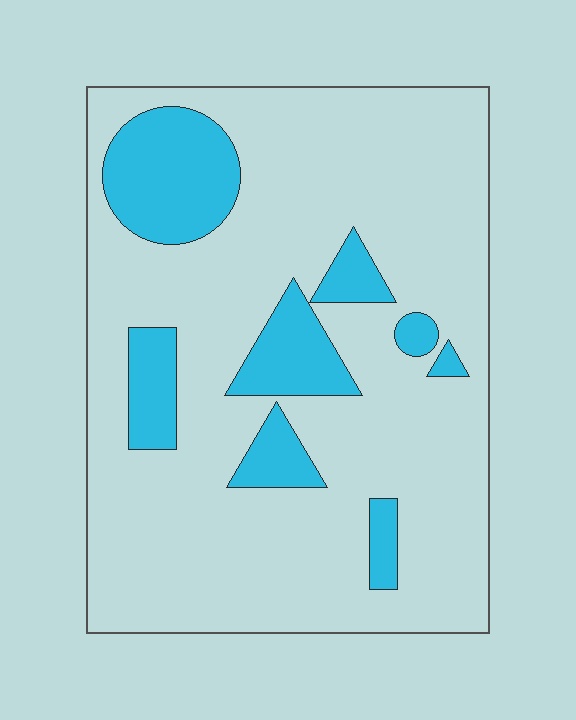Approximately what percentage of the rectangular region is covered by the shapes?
Approximately 20%.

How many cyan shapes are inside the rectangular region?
8.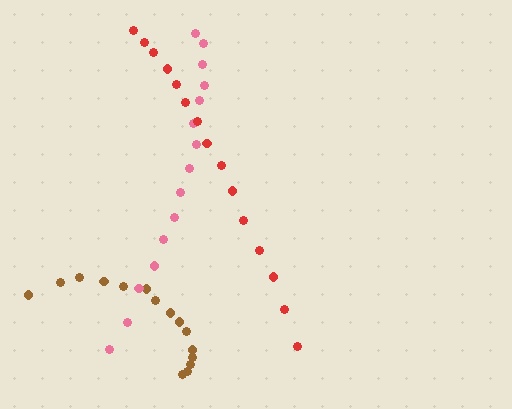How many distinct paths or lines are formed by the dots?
There are 3 distinct paths.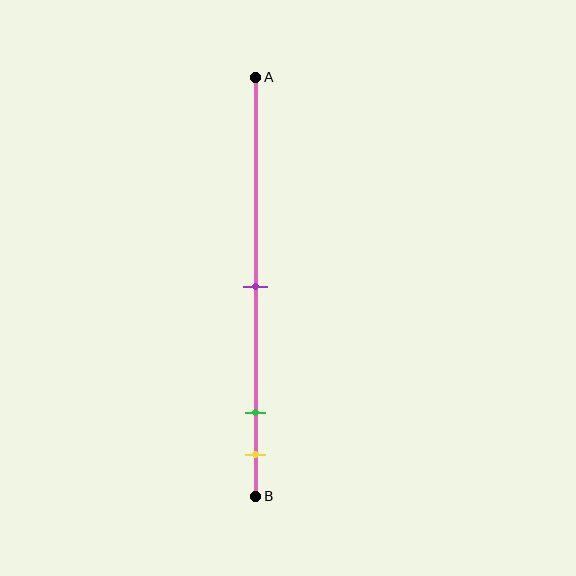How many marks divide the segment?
There are 3 marks dividing the segment.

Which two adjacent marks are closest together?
The green and yellow marks are the closest adjacent pair.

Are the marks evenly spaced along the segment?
No, the marks are not evenly spaced.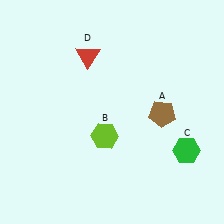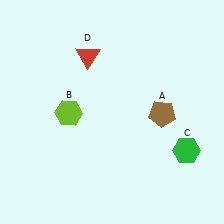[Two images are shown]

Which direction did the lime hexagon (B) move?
The lime hexagon (B) moved left.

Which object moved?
The lime hexagon (B) moved left.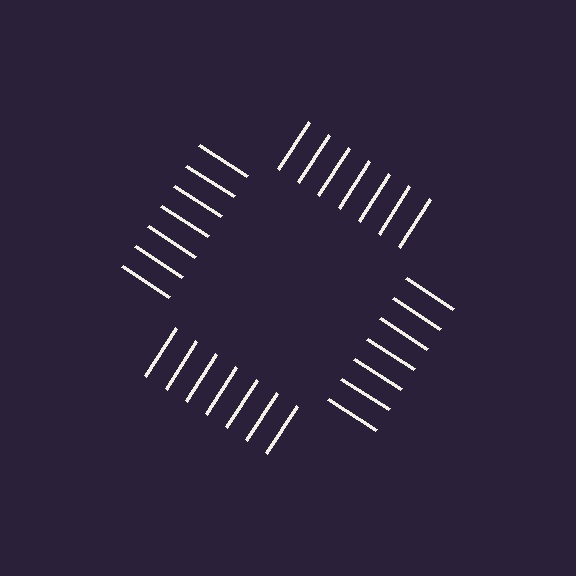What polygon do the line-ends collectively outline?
An illusory square — the line segments terminate on its edges but no continuous stroke is drawn.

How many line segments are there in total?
28 — 7 along each of the 4 edges.